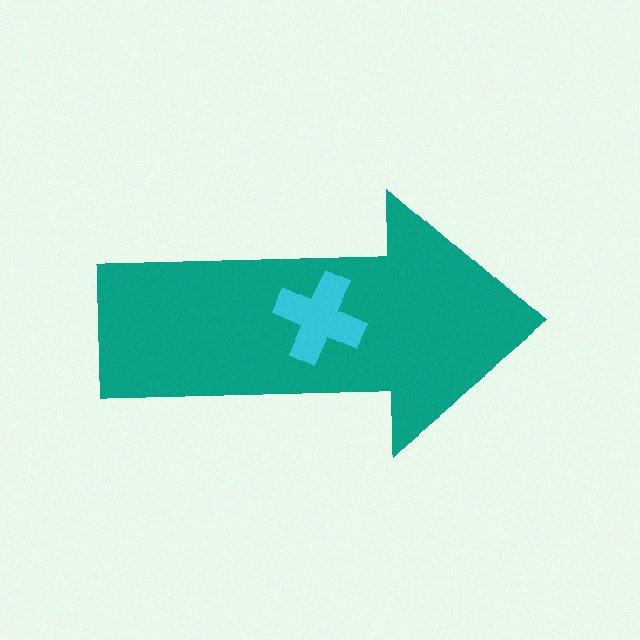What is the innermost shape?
The cyan cross.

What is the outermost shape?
The teal arrow.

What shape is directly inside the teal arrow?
The cyan cross.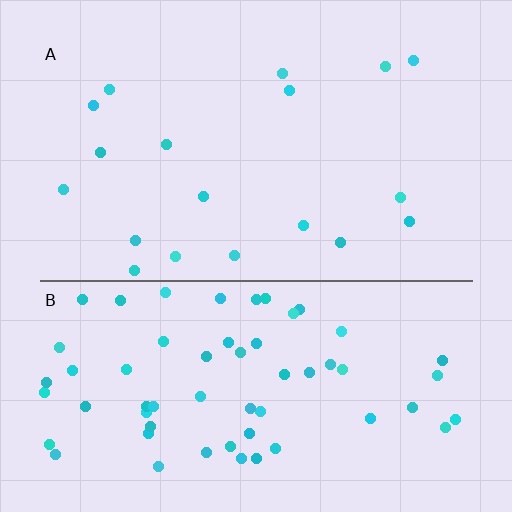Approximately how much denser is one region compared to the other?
Approximately 3.3× — region B over region A.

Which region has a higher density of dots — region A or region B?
B (the bottom).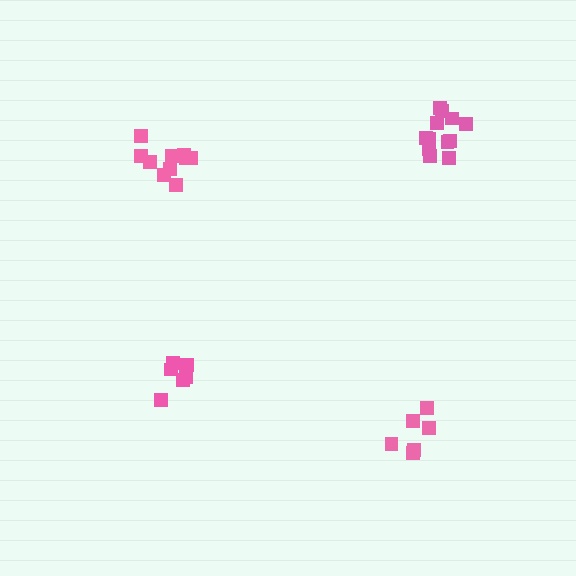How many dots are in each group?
Group 1: 12 dots, Group 2: 10 dots, Group 3: 6 dots, Group 4: 6 dots (34 total).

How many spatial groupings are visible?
There are 4 spatial groupings.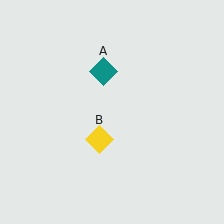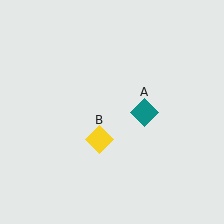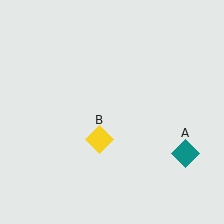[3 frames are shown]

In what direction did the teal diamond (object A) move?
The teal diamond (object A) moved down and to the right.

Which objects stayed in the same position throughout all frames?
Yellow diamond (object B) remained stationary.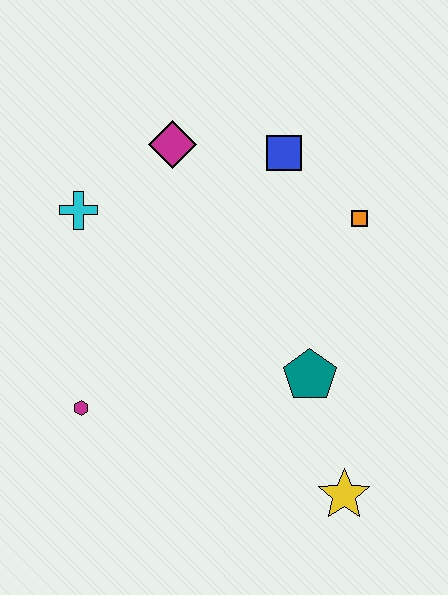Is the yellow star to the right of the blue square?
Yes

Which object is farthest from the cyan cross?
The yellow star is farthest from the cyan cross.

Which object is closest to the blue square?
The orange square is closest to the blue square.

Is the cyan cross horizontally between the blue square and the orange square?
No